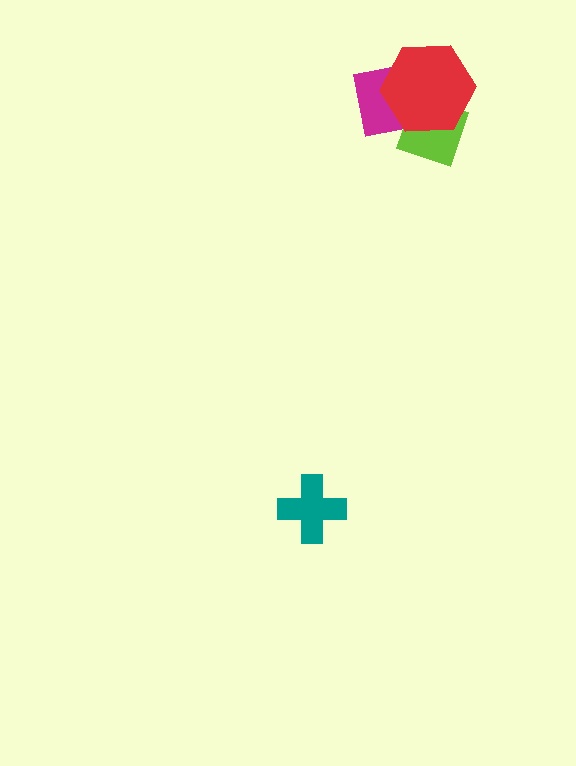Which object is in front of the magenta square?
The red hexagon is in front of the magenta square.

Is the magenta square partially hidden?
Yes, it is partially covered by another shape.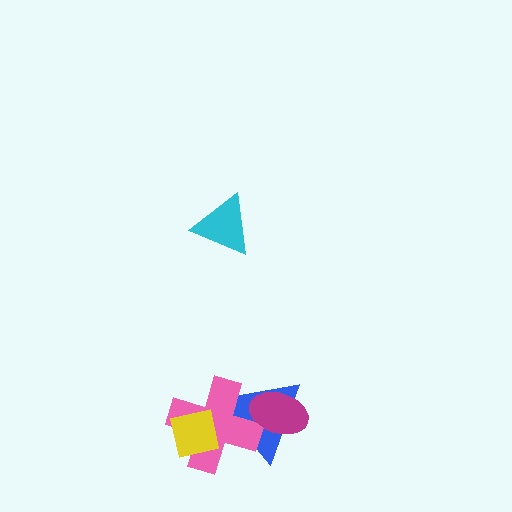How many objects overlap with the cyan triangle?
0 objects overlap with the cyan triangle.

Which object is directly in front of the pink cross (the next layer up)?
The magenta ellipse is directly in front of the pink cross.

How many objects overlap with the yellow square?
2 objects overlap with the yellow square.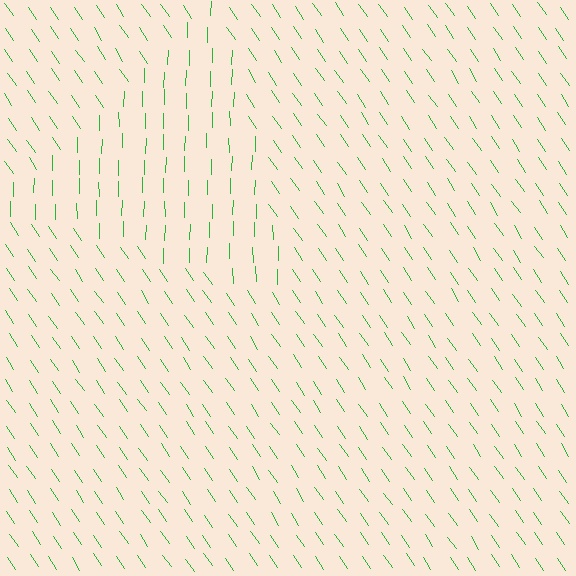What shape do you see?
I see a triangle.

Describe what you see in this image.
The image is filled with small green line segments. A triangle region in the image has lines oriented differently from the surrounding lines, creating a visible texture boundary.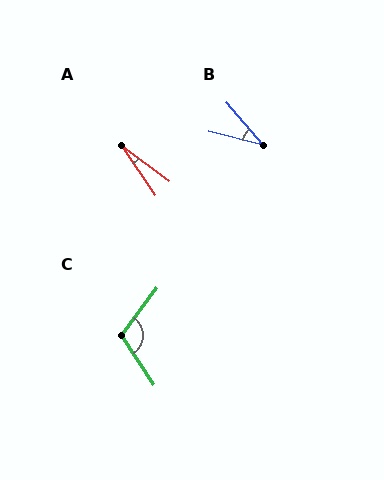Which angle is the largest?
C, at approximately 110 degrees.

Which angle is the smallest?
A, at approximately 20 degrees.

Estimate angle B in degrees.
Approximately 36 degrees.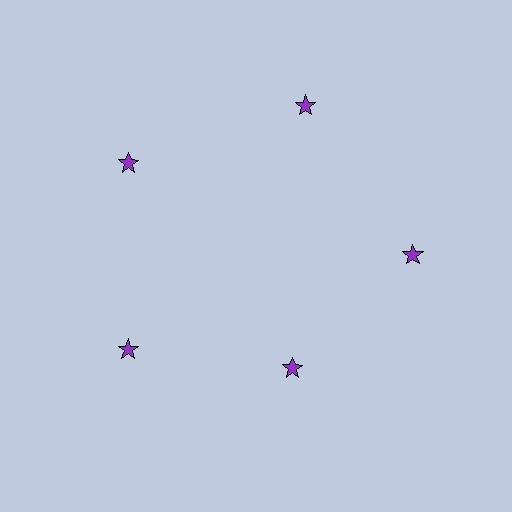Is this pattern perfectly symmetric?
No. The 5 purple stars are arranged in a ring, but one element near the 5 o'clock position is pulled inward toward the center, breaking the 5-fold rotational symmetry.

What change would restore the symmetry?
The symmetry would be restored by moving it outward, back onto the ring so that all 5 stars sit at equal angles and equal distance from the center.